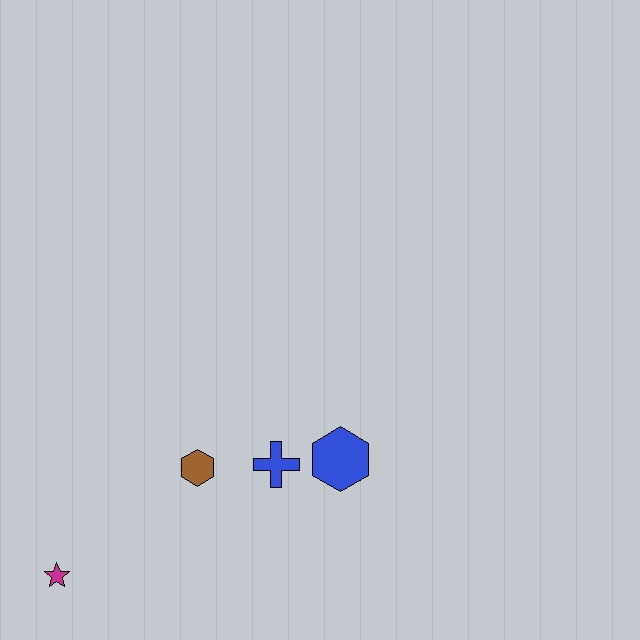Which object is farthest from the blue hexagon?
The magenta star is farthest from the blue hexagon.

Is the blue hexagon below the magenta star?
No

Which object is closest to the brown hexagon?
The blue cross is closest to the brown hexagon.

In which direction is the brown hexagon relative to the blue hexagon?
The brown hexagon is to the left of the blue hexagon.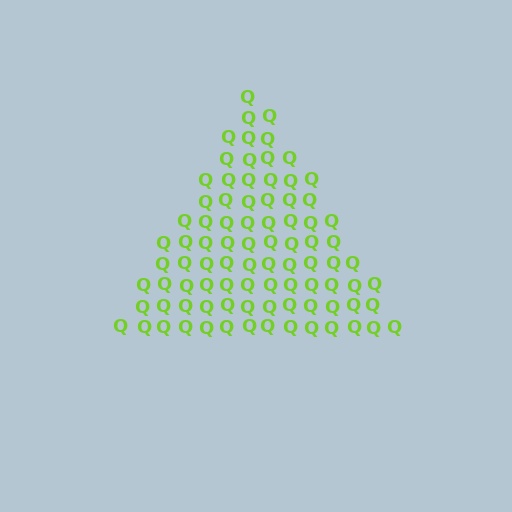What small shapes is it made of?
It is made of small letter Q's.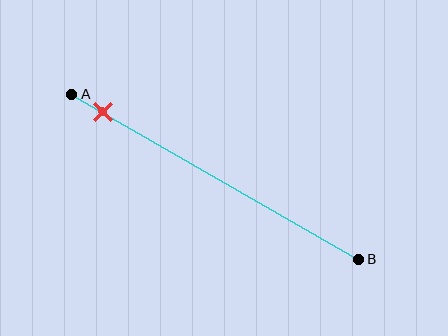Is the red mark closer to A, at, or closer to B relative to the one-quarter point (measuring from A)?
The red mark is closer to point A than the one-quarter point of segment AB.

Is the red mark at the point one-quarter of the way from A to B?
No, the mark is at about 10% from A, not at the 25% one-quarter point.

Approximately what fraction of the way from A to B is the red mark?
The red mark is approximately 10% of the way from A to B.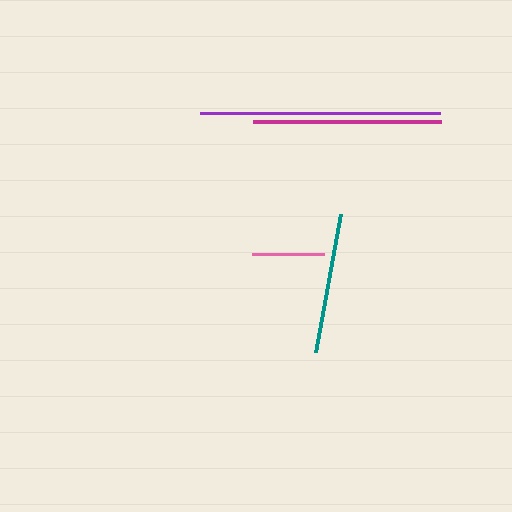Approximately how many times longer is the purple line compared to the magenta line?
The purple line is approximately 1.3 times the length of the magenta line.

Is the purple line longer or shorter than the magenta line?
The purple line is longer than the magenta line.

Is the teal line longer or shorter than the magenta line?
The magenta line is longer than the teal line.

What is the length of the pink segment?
The pink segment is approximately 72 pixels long.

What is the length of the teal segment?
The teal segment is approximately 141 pixels long.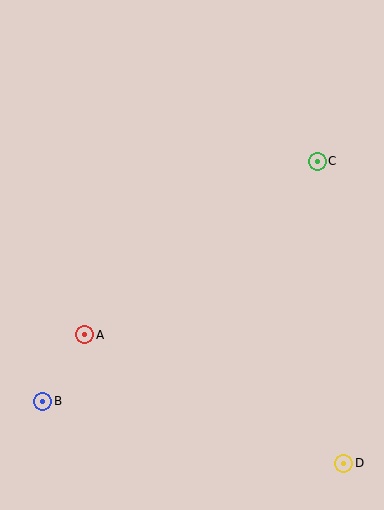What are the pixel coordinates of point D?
Point D is at (344, 463).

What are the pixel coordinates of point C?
Point C is at (317, 161).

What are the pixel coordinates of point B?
Point B is at (43, 401).